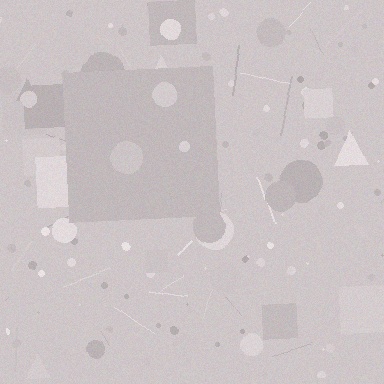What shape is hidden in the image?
A square is hidden in the image.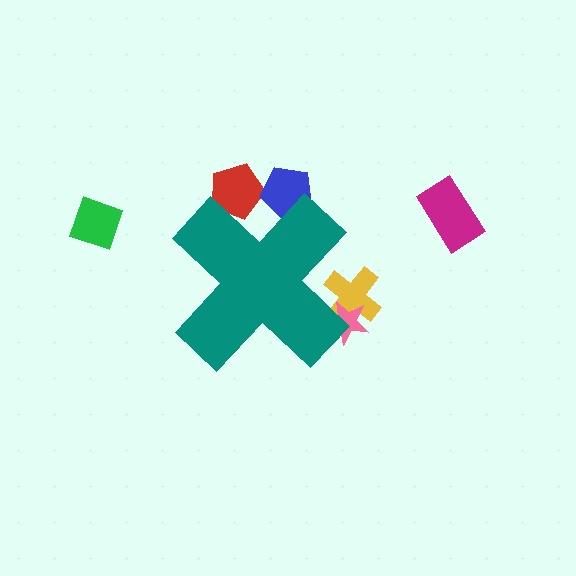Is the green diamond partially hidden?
No, the green diamond is fully visible.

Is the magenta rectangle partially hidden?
No, the magenta rectangle is fully visible.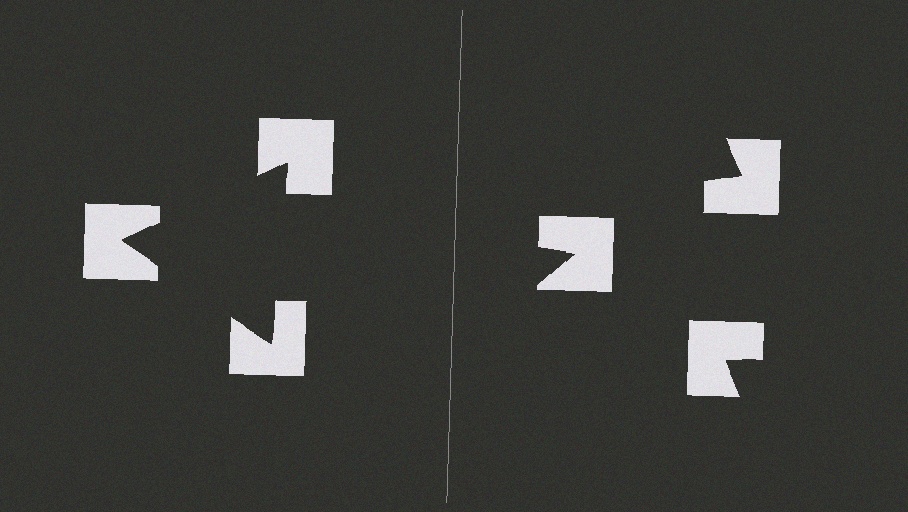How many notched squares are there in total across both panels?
6 — 3 on each side.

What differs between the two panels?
The notched squares are positioned identically on both sides; only the wedge orientations differ. On the left they align to a triangle; on the right they are misaligned.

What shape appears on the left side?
An illusory triangle.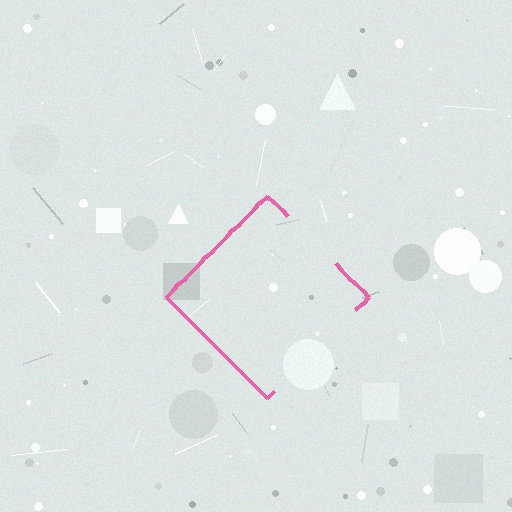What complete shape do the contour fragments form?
The contour fragments form a diamond.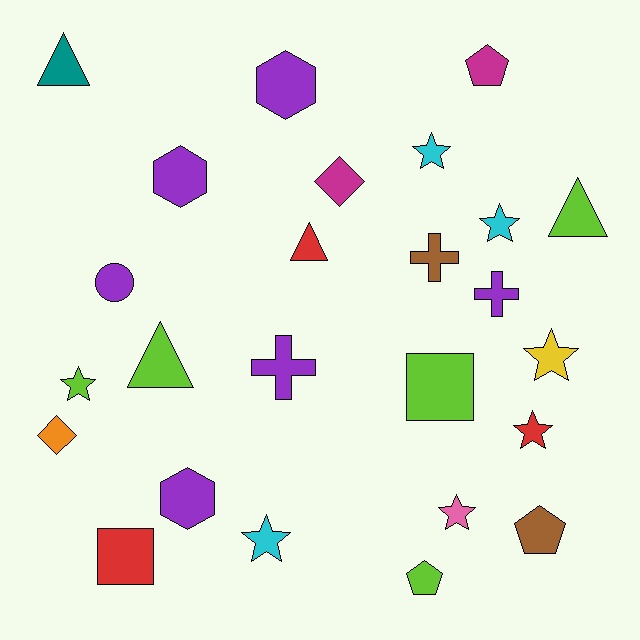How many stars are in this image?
There are 7 stars.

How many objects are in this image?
There are 25 objects.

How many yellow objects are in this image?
There is 1 yellow object.